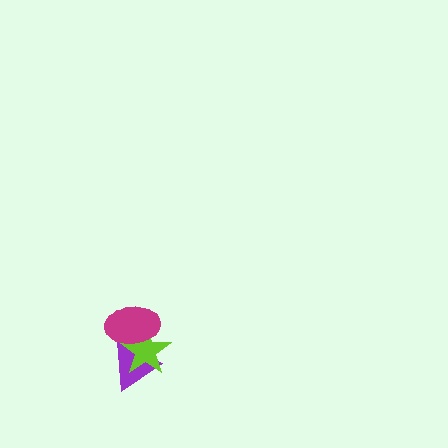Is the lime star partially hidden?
Yes, it is partially covered by another shape.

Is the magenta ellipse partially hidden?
No, no other shape covers it.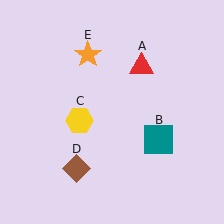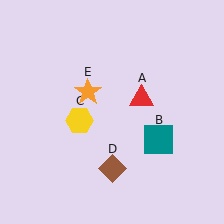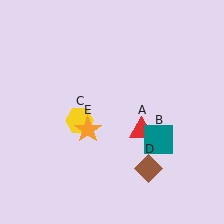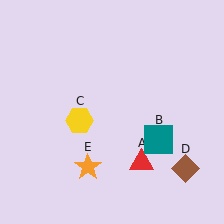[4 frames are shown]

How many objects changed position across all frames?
3 objects changed position: red triangle (object A), brown diamond (object D), orange star (object E).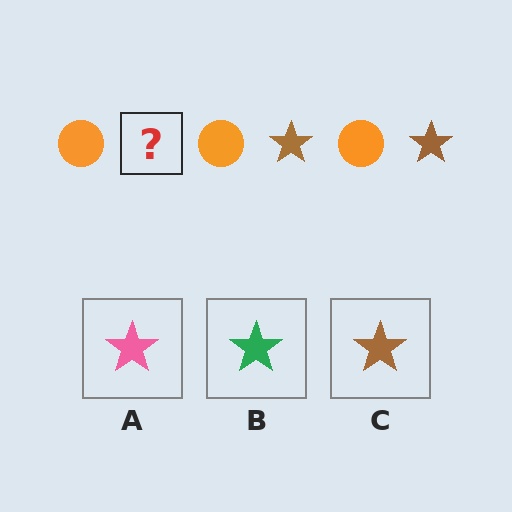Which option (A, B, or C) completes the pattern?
C.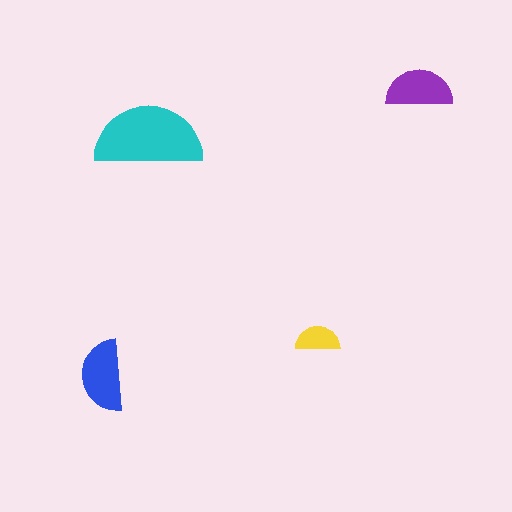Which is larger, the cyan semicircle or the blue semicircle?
The cyan one.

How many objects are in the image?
There are 4 objects in the image.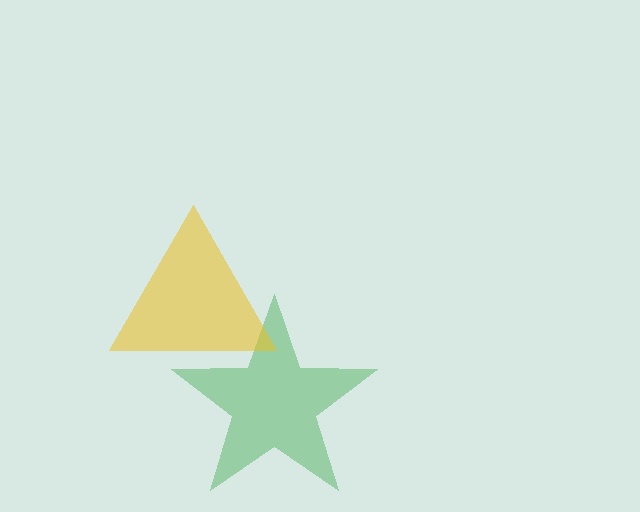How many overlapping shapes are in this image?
There are 2 overlapping shapes in the image.